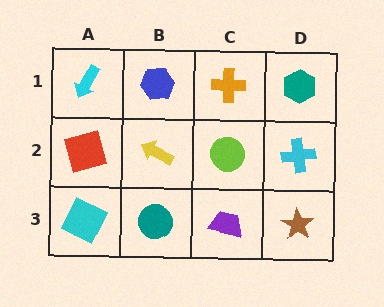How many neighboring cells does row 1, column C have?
3.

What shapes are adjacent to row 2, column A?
A cyan arrow (row 1, column A), a cyan square (row 3, column A), a yellow arrow (row 2, column B).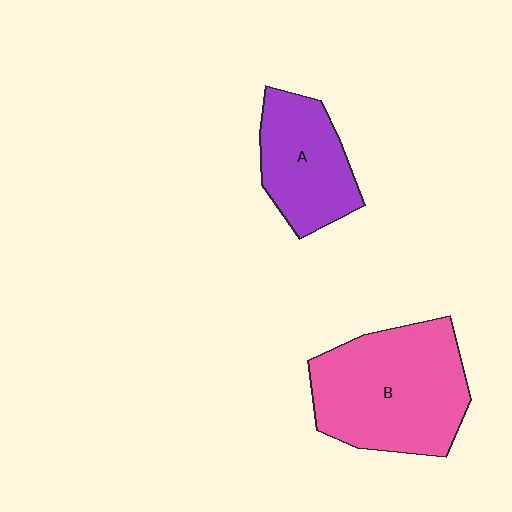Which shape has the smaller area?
Shape A (purple).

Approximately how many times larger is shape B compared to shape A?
Approximately 1.6 times.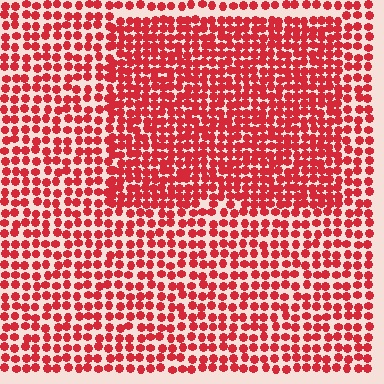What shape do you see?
I see a rectangle.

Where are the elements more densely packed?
The elements are more densely packed inside the rectangle boundary.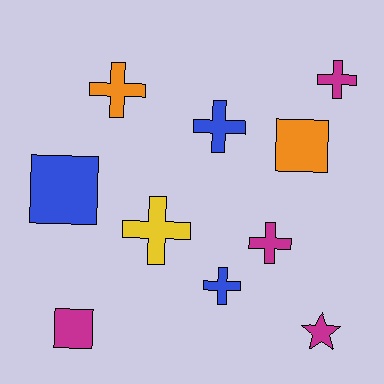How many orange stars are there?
There are no orange stars.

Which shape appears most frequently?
Cross, with 6 objects.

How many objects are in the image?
There are 10 objects.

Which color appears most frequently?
Magenta, with 4 objects.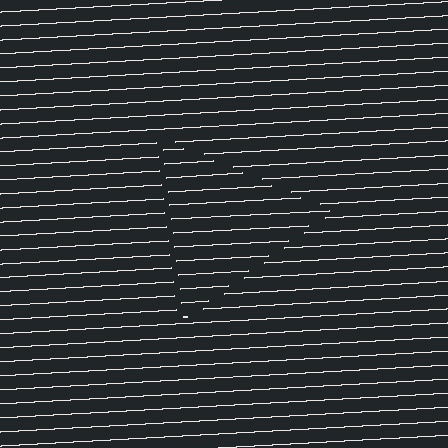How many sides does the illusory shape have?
3 sides — the line-ends trace a triangle.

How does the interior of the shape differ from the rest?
The interior of the shape contains the same grating, shifted by half a period — the contour is defined by the phase discontinuity where line-ends from the inner and outer gratings abut.